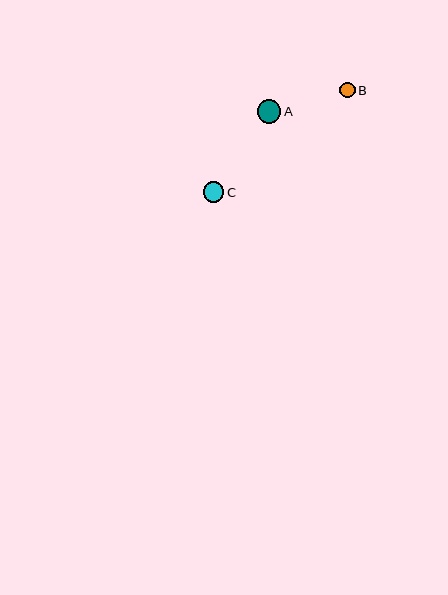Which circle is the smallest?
Circle B is the smallest with a size of approximately 15 pixels.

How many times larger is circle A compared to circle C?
Circle A is approximately 1.1 times the size of circle C.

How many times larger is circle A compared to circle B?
Circle A is approximately 1.5 times the size of circle B.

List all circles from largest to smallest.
From largest to smallest: A, C, B.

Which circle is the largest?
Circle A is the largest with a size of approximately 23 pixels.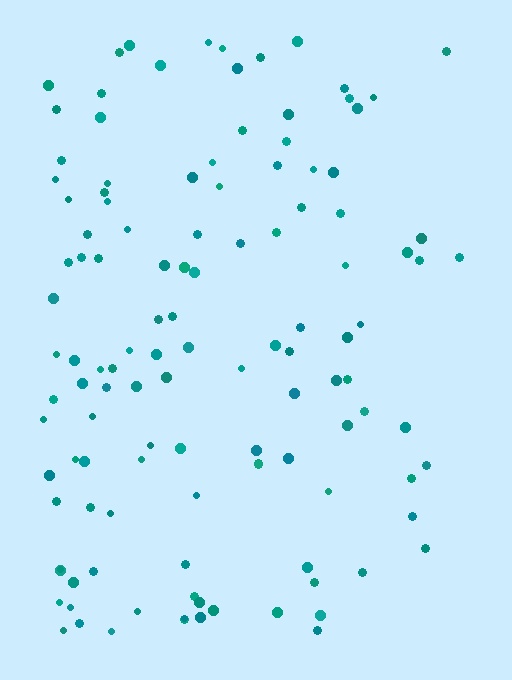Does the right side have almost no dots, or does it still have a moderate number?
Still a moderate number, just noticeably fewer than the left.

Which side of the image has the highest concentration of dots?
The left.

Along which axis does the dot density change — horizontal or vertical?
Horizontal.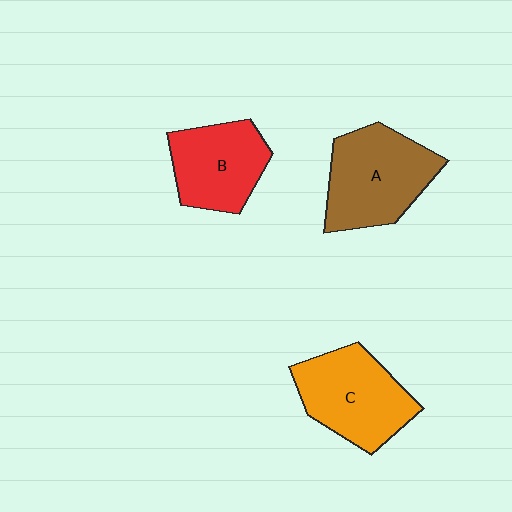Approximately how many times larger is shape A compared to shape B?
Approximately 1.2 times.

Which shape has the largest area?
Shape A (brown).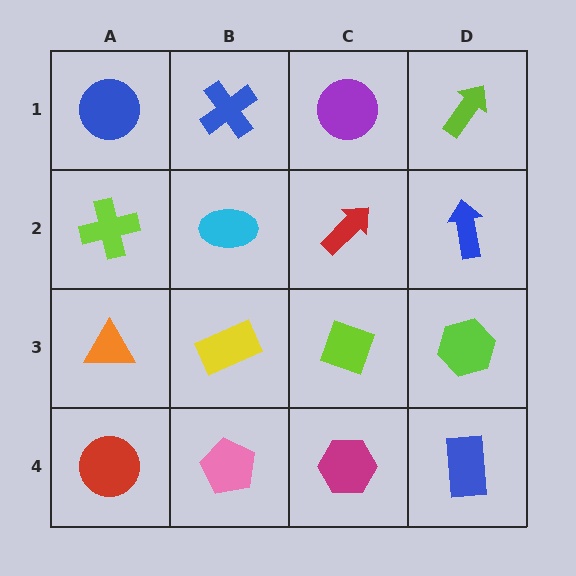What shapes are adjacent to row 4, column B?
A yellow rectangle (row 3, column B), a red circle (row 4, column A), a magenta hexagon (row 4, column C).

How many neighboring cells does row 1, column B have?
3.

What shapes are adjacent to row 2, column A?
A blue circle (row 1, column A), an orange triangle (row 3, column A), a cyan ellipse (row 2, column B).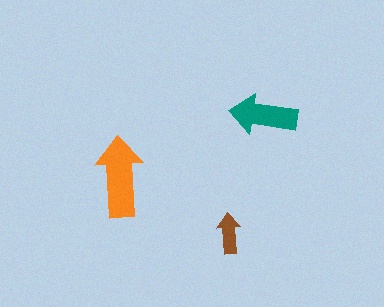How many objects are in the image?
There are 3 objects in the image.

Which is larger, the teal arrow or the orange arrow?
The orange one.